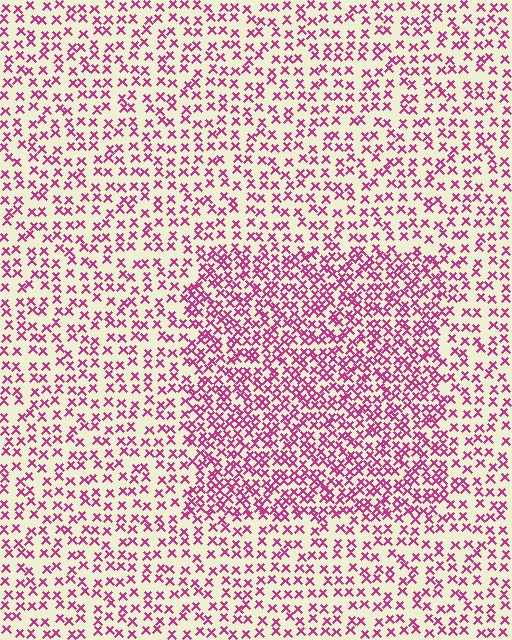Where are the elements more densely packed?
The elements are more densely packed inside the rectangle boundary.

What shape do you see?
I see a rectangle.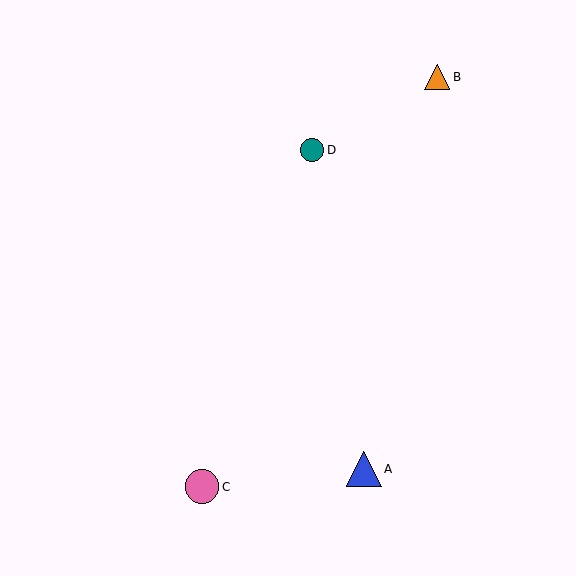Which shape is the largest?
The blue triangle (labeled A) is the largest.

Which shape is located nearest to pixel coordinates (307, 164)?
The teal circle (labeled D) at (312, 150) is nearest to that location.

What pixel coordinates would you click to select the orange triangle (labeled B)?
Click at (437, 77) to select the orange triangle B.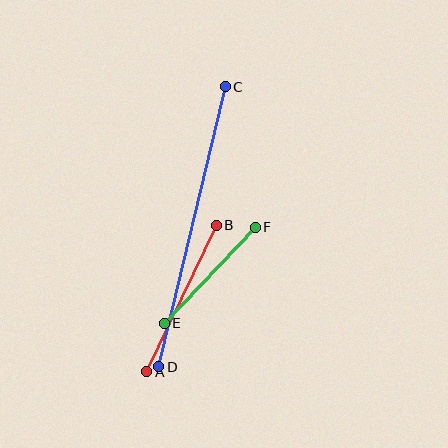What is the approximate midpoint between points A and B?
The midpoint is at approximately (182, 299) pixels.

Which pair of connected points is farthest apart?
Points C and D are farthest apart.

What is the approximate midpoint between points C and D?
The midpoint is at approximately (192, 227) pixels.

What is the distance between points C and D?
The distance is approximately 288 pixels.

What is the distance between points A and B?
The distance is approximately 162 pixels.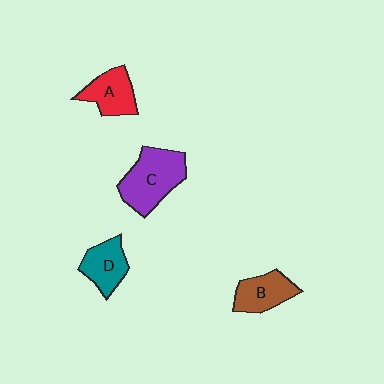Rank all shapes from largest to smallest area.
From largest to smallest: C (purple), A (red), B (brown), D (teal).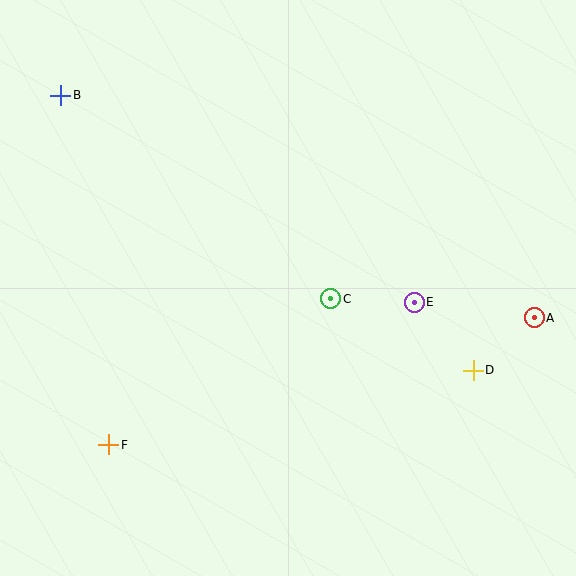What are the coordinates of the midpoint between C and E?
The midpoint between C and E is at (372, 301).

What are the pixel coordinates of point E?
Point E is at (414, 302).